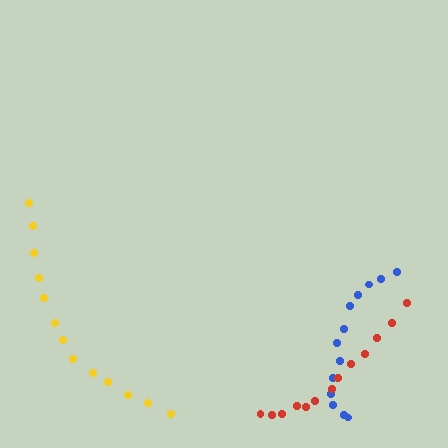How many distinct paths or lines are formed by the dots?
There are 3 distinct paths.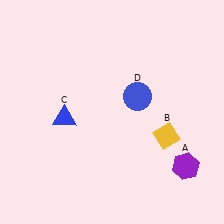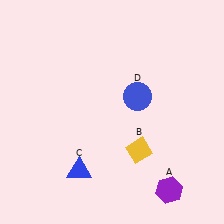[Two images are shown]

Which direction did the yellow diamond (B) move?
The yellow diamond (B) moved left.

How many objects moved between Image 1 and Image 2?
3 objects moved between the two images.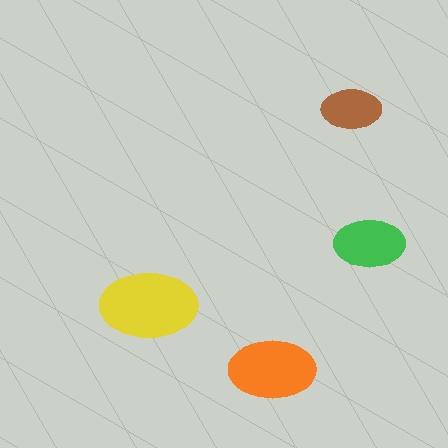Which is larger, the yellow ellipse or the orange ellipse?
The yellow one.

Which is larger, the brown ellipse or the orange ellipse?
The orange one.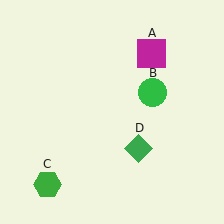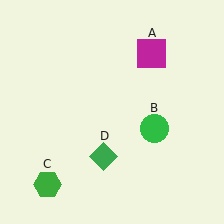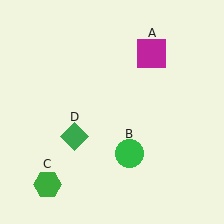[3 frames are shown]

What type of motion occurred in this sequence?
The green circle (object B), green diamond (object D) rotated clockwise around the center of the scene.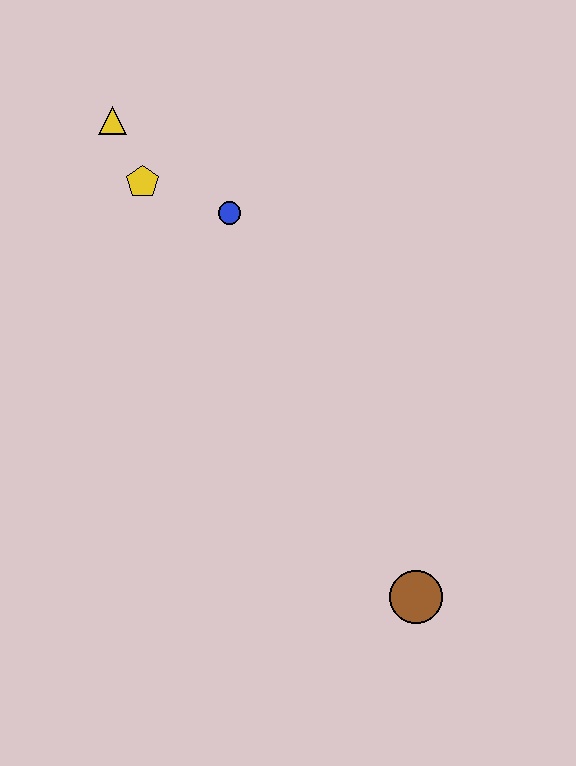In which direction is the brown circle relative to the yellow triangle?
The brown circle is below the yellow triangle.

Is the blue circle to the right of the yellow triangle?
Yes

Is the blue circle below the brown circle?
No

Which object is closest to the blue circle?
The yellow pentagon is closest to the blue circle.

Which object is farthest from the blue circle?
The brown circle is farthest from the blue circle.